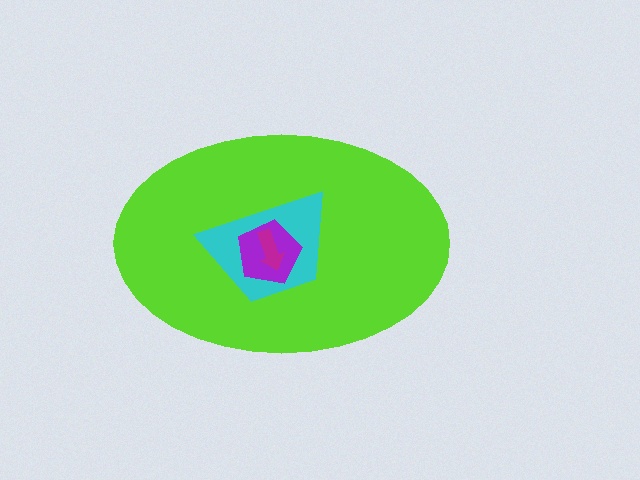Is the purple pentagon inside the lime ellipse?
Yes.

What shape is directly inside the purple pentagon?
The magenta arrow.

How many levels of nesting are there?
4.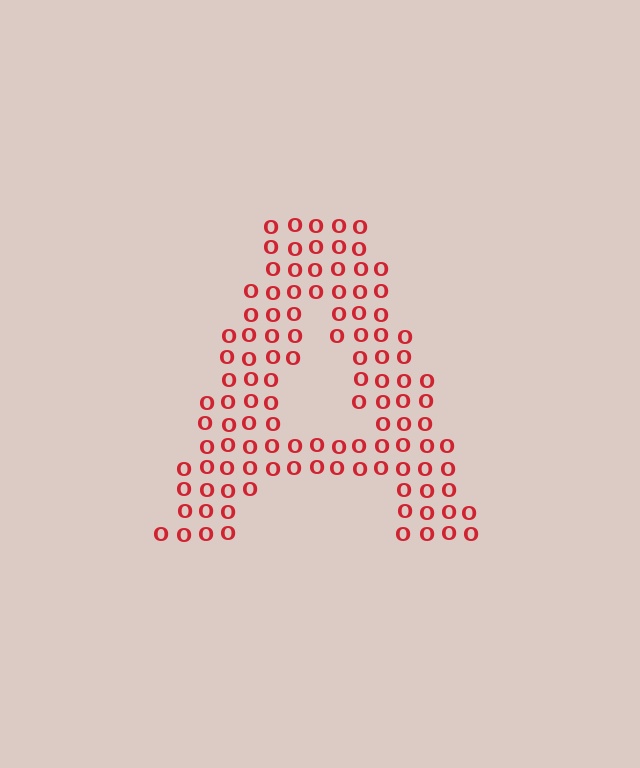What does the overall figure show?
The overall figure shows the letter A.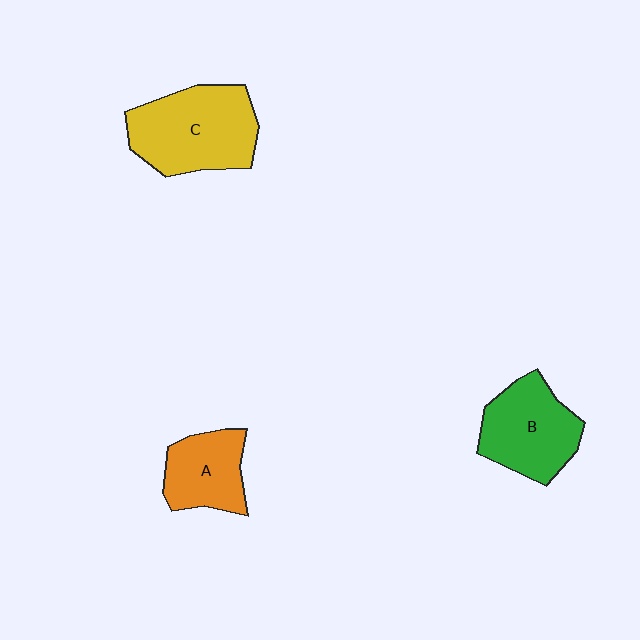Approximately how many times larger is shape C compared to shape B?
Approximately 1.2 times.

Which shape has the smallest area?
Shape A (orange).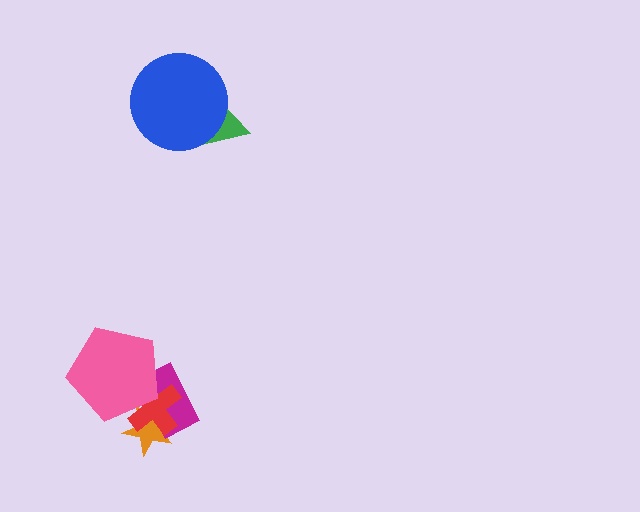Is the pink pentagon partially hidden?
No, no other shape covers it.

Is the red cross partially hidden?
Yes, it is partially covered by another shape.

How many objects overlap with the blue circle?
1 object overlaps with the blue circle.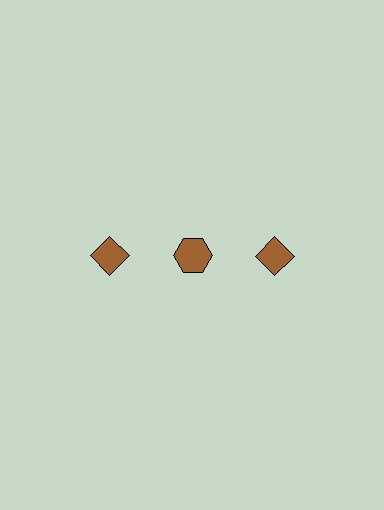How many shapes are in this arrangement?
There are 3 shapes arranged in a grid pattern.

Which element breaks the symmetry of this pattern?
The brown hexagon in the top row, second from left column breaks the symmetry. All other shapes are brown diamonds.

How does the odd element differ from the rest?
It has a different shape: hexagon instead of diamond.